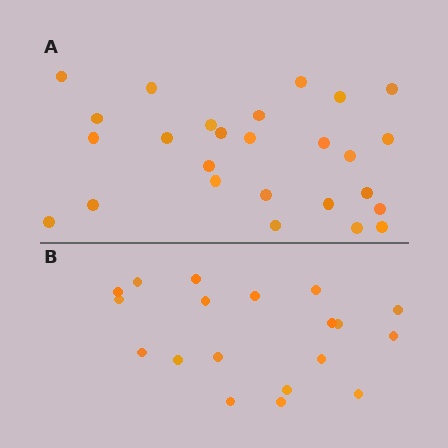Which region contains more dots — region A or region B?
Region A (the top region) has more dots.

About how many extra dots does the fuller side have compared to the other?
Region A has roughly 8 or so more dots than region B.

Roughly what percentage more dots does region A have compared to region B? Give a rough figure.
About 35% more.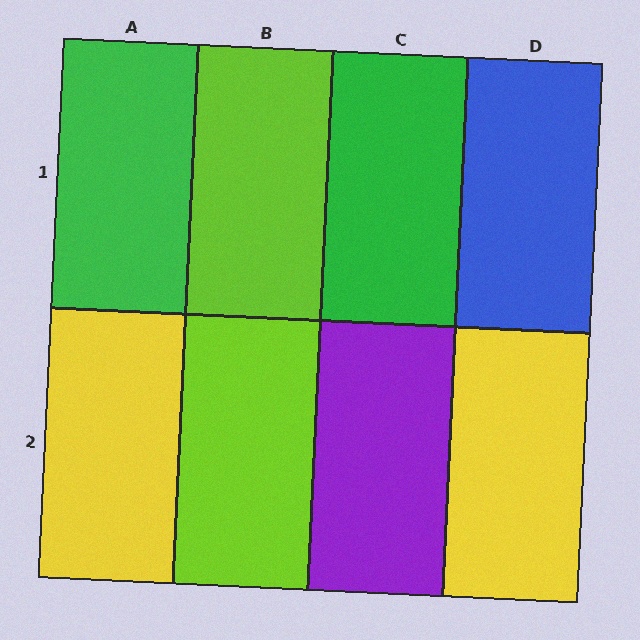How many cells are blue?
1 cell is blue.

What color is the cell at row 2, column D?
Yellow.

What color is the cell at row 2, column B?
Lime.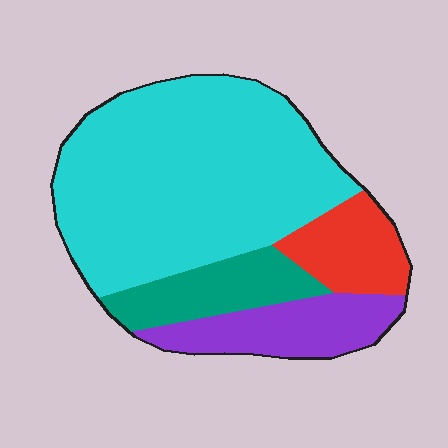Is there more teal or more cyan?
Cyan.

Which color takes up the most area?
Cyan, at roughly 60%.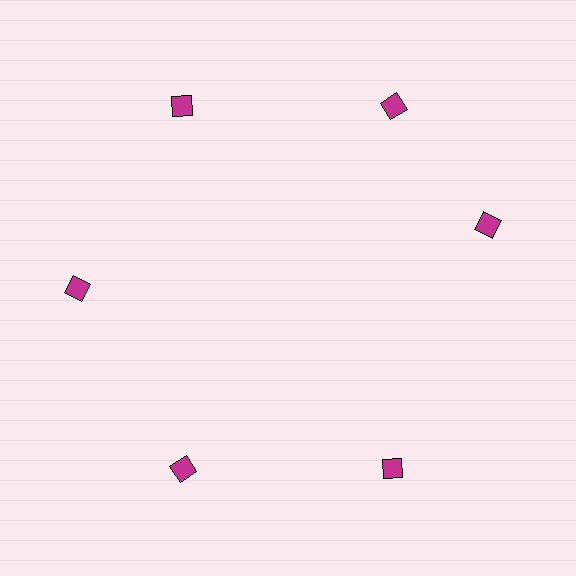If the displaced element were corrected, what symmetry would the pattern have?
It would have 6-fold rotational symmetry — the pattern would map onto itself every 60 degrees.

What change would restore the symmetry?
The symmetry would be restored by rotating it back into even spacing with its neighbors so that all 6 diamonds sit at equal angles and equal distance from the center.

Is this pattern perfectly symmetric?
No. The 6 magenta diamonds are arranged in a ring, but one element near the 3 o'clock position is rotated out of alignment along the ring, breaking the 6-fold rotational symmetry.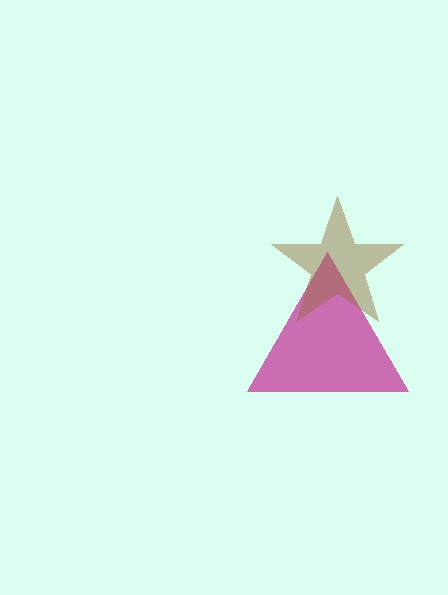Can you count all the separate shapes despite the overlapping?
Yes, there are 2 separate shapes.